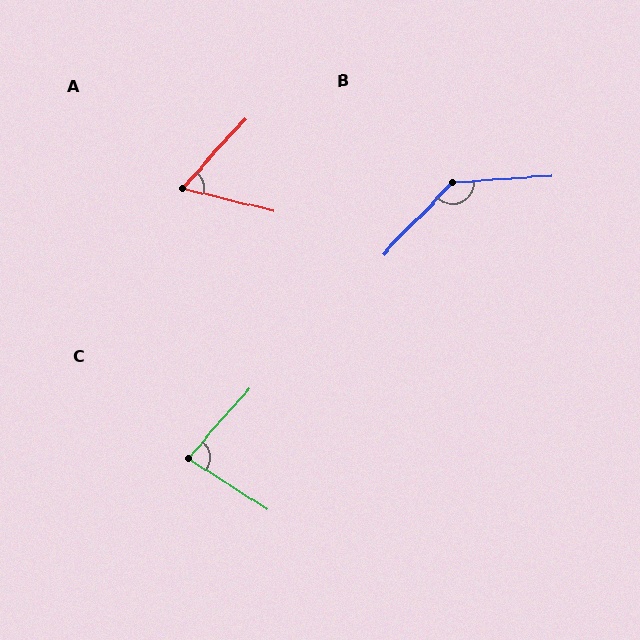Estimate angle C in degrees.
Approximately 82 degrees.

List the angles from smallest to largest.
A (62°), C (82°), B (138°).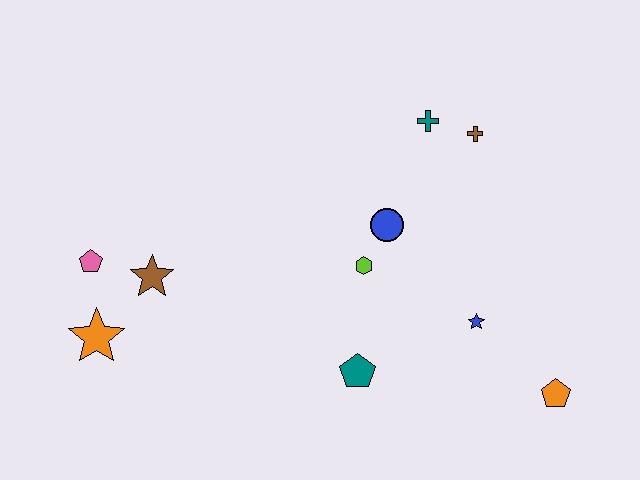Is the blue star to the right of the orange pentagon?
No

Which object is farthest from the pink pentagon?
The orange pentagon is farthest from the pink pentagon.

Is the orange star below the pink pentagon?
Yes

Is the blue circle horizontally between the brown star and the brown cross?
Yes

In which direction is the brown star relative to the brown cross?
The brown star is to the left of the brown cross.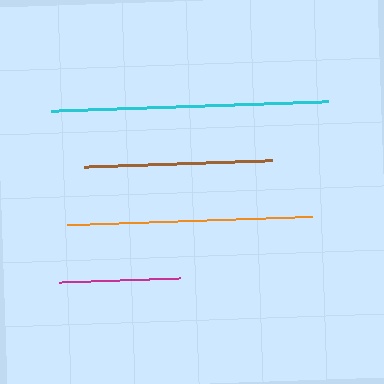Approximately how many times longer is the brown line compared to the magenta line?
The brown line is approximately 1.6 times the length of the magenta line.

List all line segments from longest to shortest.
From longest to shortest: cyan, orange, brown, magenta.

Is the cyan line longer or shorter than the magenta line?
The cyan line is longer than the magenta line.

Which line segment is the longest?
The cyan line is the longest at approximately 278 pixels.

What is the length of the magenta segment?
The magenta segment is approximately 121 pixels long.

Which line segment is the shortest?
The magenta line is the shortest at approximately 121 pixels.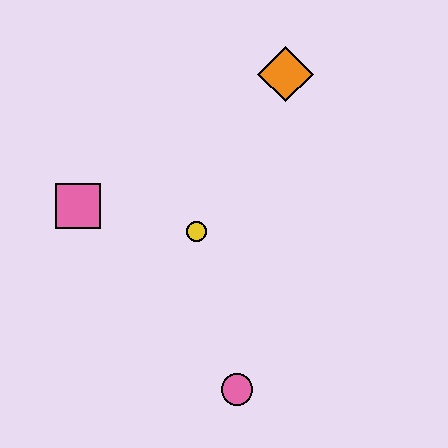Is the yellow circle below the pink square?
Yes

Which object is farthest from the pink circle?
The orange diamond is farthest from the pink circle.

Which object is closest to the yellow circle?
The pink square is closest to the yellow circle.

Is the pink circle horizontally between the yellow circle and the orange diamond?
Yes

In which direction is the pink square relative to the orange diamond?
The pink square is to the left of the orange diamond.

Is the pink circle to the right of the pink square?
Yes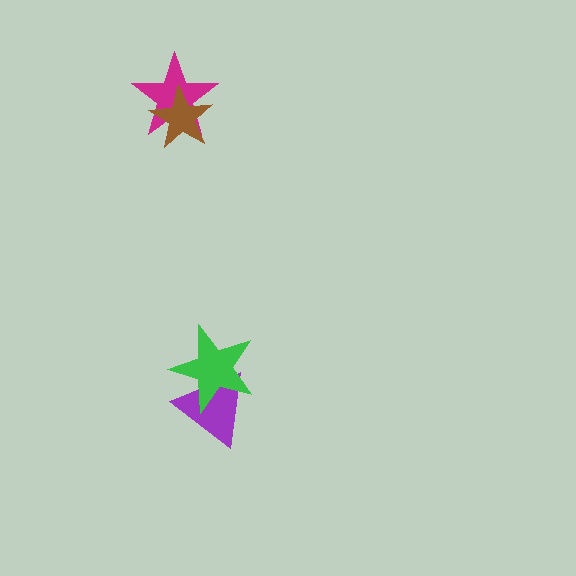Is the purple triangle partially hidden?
Yes, it is partially covered by another shape.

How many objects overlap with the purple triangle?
1 object overlaps with the purple triangle.